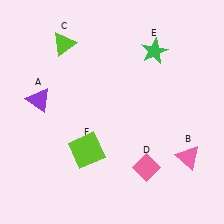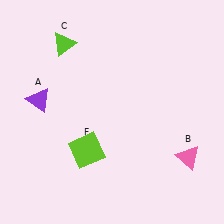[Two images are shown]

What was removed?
The pink diamond (D), the green star (E) were removed in Image 2.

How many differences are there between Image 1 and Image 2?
There are 2 differences between the two images.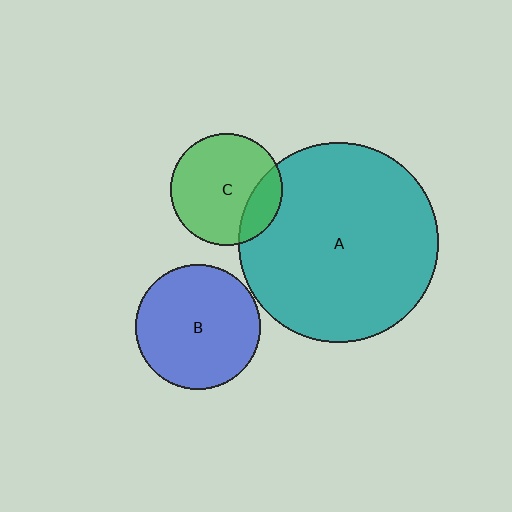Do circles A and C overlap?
Yes.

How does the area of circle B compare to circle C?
Approximately 1.2 times.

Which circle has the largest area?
Circle A (teal).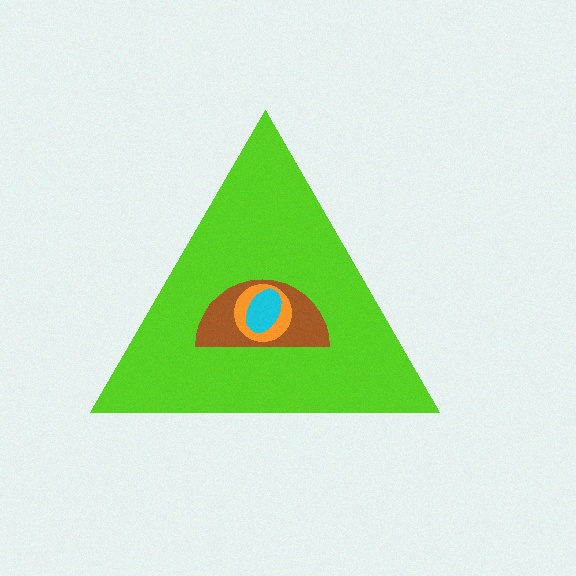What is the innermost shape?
The cyan ellipse.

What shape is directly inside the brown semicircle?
The orange circle.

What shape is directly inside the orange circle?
The cyan ellipse.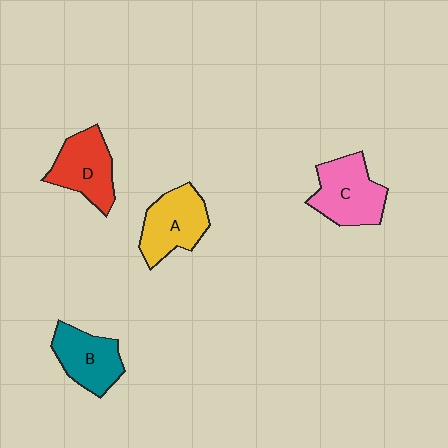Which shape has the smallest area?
Shape B (teal).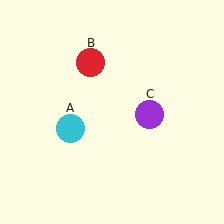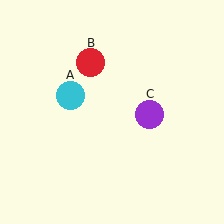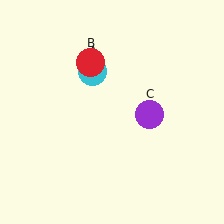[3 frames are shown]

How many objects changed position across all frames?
1 object changed position: cyan circle (object A).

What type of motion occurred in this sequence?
The cyan circle (object A) rotated clockwise around the center of the scene.